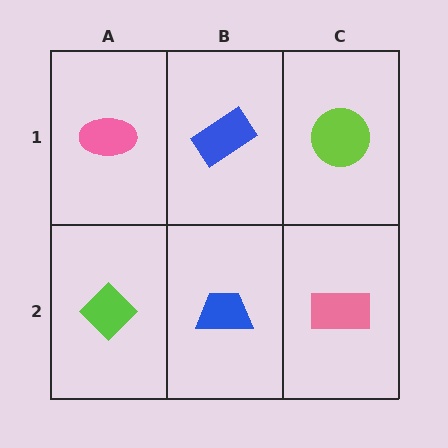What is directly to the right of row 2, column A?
A blue trapezoid.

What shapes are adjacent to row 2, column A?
A pink ellipse (row 1, column A), a blue trapezoid (row 2, column B).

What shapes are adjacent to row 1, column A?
A lime diamond (row 2, column A), a blue rectangle (row 1, column B).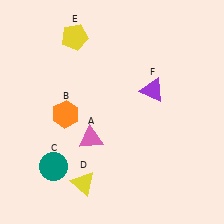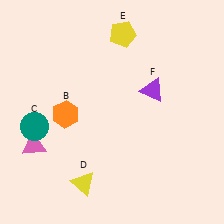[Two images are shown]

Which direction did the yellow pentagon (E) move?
The yellow pentagon (E) moved right.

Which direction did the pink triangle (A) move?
The pink triangle (A) moved left.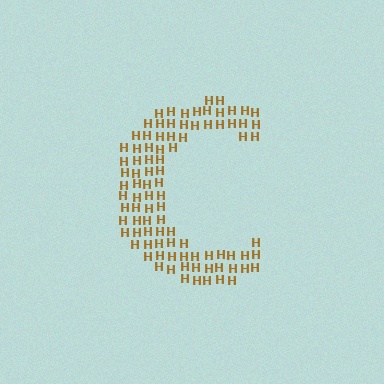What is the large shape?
The large shape is the letter C.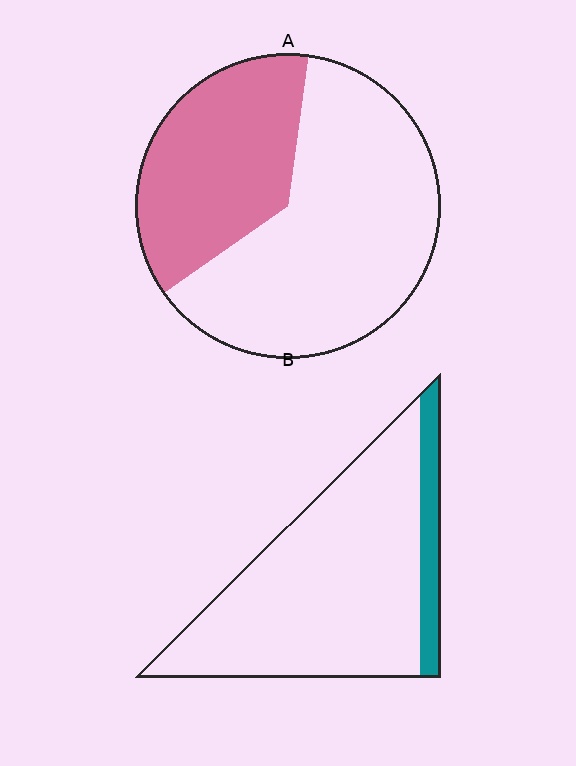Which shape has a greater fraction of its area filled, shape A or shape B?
Shape A.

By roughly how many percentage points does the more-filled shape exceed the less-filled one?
By roughly 25 percentage points (A over B).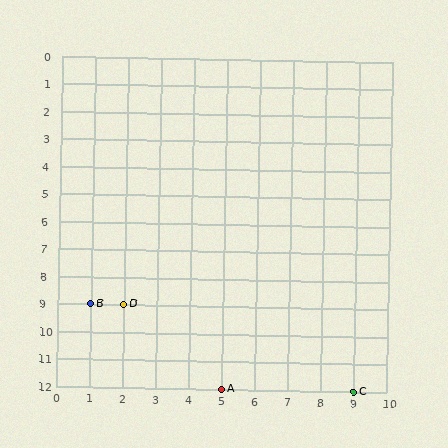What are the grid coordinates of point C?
Point C is at grid coordinates (9, 12).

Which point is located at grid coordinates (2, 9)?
Point D is at (2, 9).